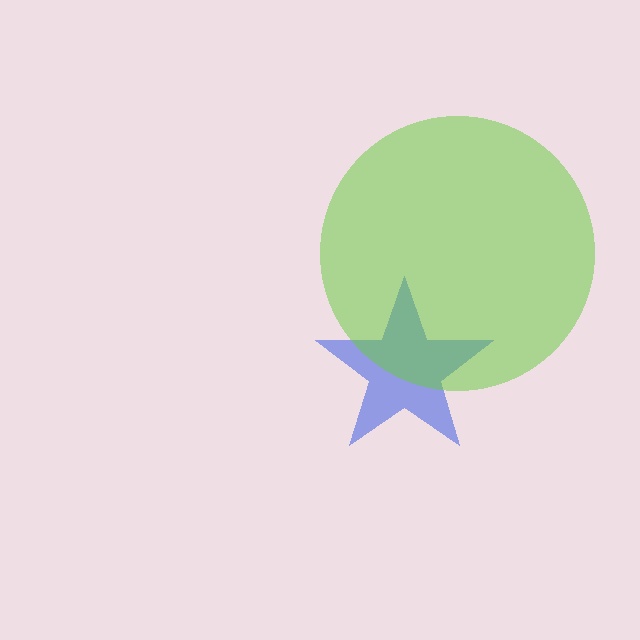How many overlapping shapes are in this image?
There are 2 overlapping shapes in the image.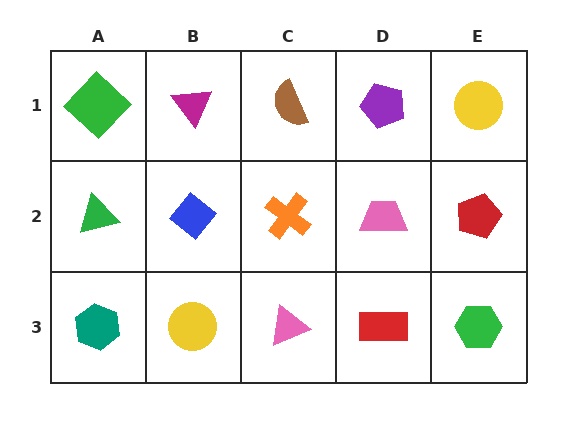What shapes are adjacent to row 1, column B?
A blue diamond (row 2, column B), a green diamond (row 1, column A), a brown semicircle (row 1, column C).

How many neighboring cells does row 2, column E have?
3.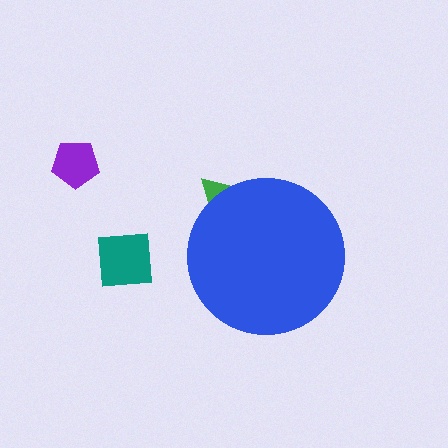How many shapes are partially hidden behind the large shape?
1 shape is partially hidden.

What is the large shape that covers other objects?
A blue circle.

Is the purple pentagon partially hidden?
No, the purple pentagon is fully visible.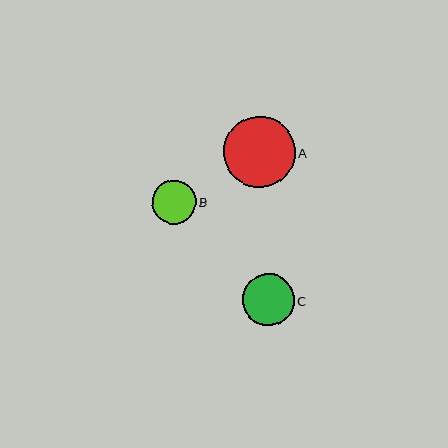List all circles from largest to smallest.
From largest to smallest: A, C, B.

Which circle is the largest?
Circle A is the largest with a size of approximately 72 pixels.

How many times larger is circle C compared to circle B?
Circle C is approximately 1.2 times the size of circle B.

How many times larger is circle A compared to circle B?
Circle A is approximately 1.6 times the size of circle B.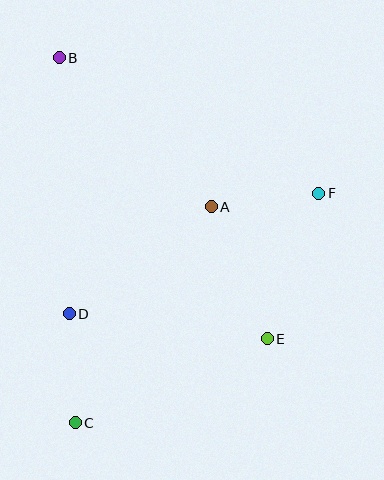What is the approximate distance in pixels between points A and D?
The distance between A and D is approximately 178 pixels.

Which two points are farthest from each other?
Points B and C are farthest from each other.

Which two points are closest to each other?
Points A and F are closest to each other.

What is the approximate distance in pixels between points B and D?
The distance between B and D is approximately 256 pixels.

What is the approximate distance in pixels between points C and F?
The distance between C and F is approximately 335 pixels.